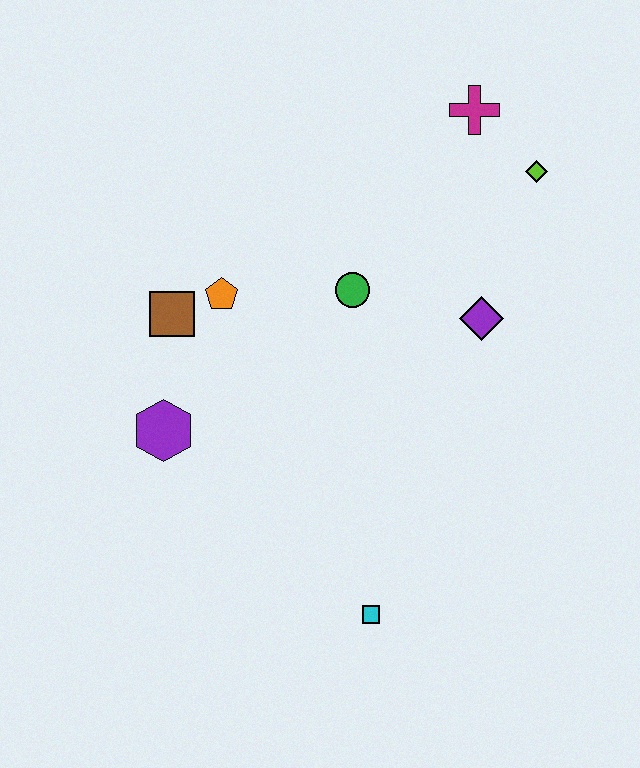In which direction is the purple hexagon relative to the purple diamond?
The purple hexagon is to the left of the purple diamond.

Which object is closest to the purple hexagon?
The brown square is closest to the purple hexagon.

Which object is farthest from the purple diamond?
The purple hexagon is farthest from the purple diamond.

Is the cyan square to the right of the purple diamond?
No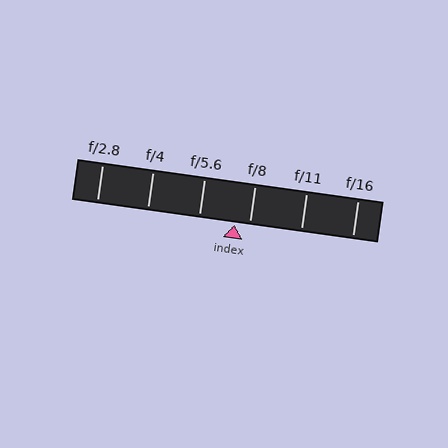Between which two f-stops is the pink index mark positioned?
The index mark is between f/5.6 and f/8.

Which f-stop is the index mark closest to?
The index mark is closest to f/8.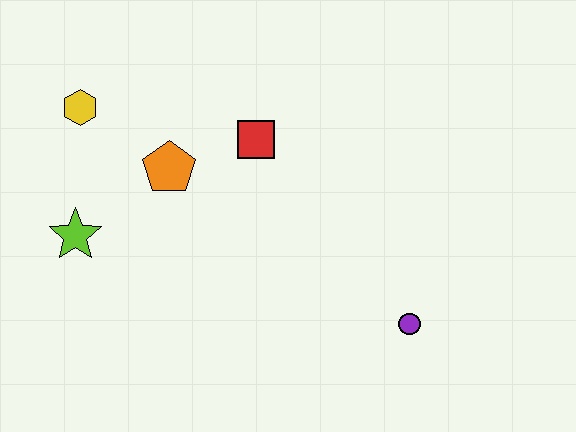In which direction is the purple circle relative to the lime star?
The purple circle is to the right of the lime star.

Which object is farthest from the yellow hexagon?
The purple circle is farthest from the yellow hexagon.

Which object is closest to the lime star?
The orange pentagon is closest to the lime star.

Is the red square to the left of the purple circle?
Yes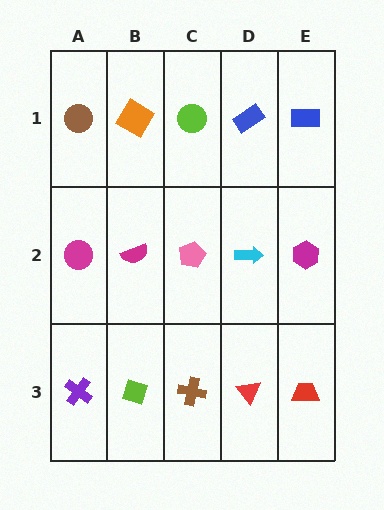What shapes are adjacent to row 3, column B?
A magenta semicircle (row 2, column B), a purple cross (row 3, column A), a brown cross (row 3, column C).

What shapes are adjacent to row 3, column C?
A pink pentagon (row 2, column C), a lime diamond (row 3, column B), a red triangle (row 3, column D).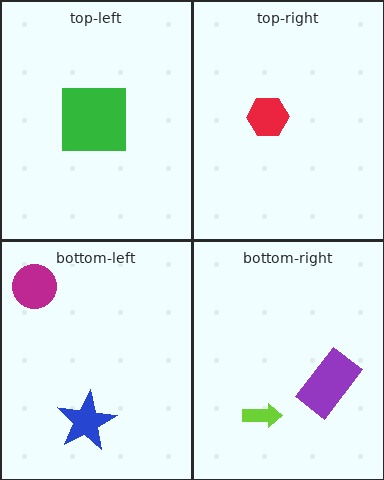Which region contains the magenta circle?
The bottom-left region.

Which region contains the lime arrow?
The bottom-right region.